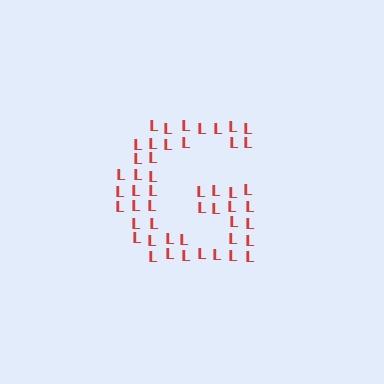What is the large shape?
The large shape is the letter G.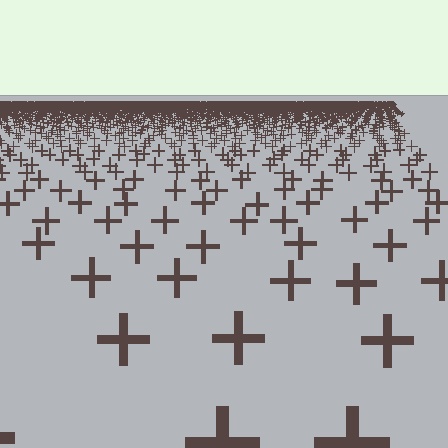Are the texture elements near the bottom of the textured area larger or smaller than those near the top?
Larger. Near the bottom, elements are closer to the viewer and appear at a bigger on-screen size.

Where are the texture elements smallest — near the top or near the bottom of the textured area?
Near the top.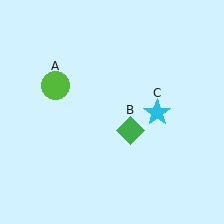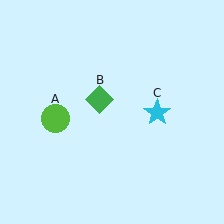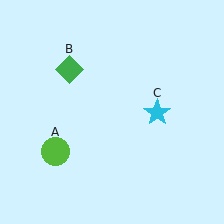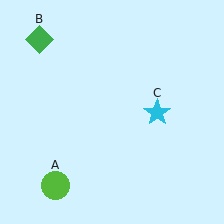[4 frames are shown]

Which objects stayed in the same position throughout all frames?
Cyan star (object C) remained stationary.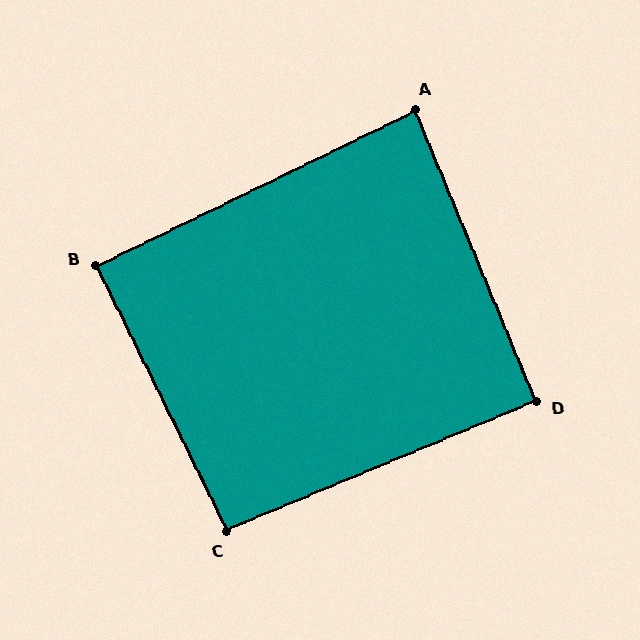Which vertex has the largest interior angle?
C, at approximately 93 degrees.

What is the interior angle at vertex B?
Approximately 90 degrees (approximately right).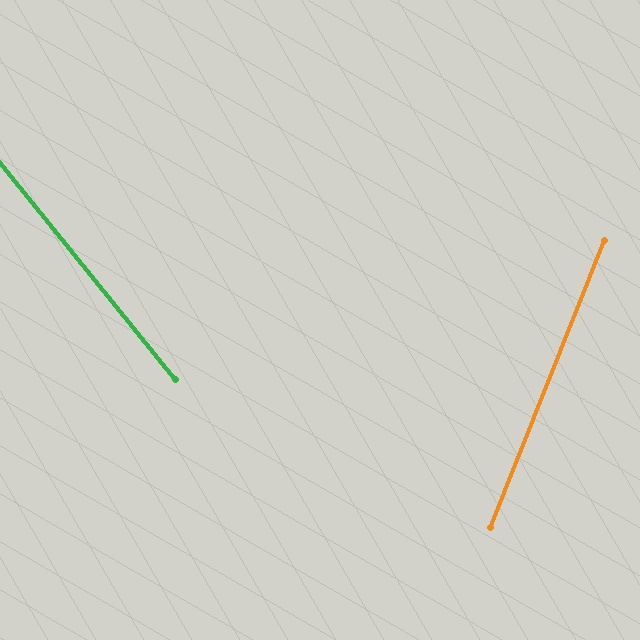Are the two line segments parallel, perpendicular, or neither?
Neither parallel nor perpendicular — they differ by about 61°.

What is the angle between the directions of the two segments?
Approximately 61 degrees.